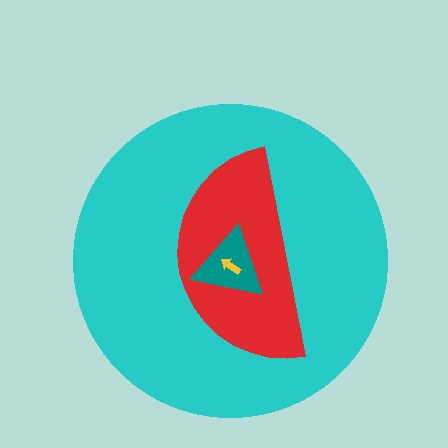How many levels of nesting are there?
4.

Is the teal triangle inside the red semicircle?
Yes.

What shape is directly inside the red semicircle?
The teal triangle.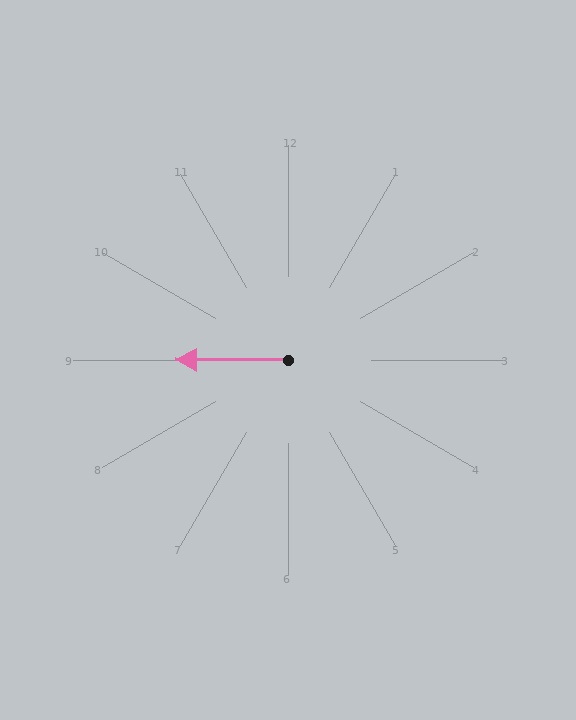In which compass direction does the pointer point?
West.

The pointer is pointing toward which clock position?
Roughly 9 o'clock.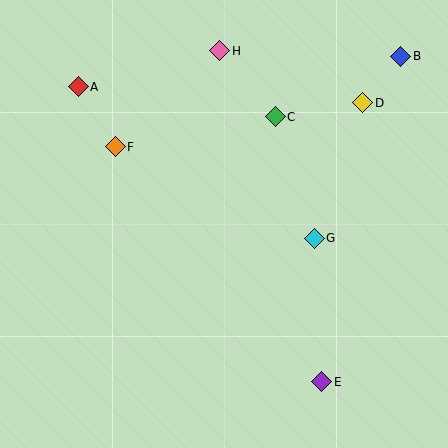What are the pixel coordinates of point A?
Point A is at (78, 87).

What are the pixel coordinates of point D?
Point D is at (363, 103).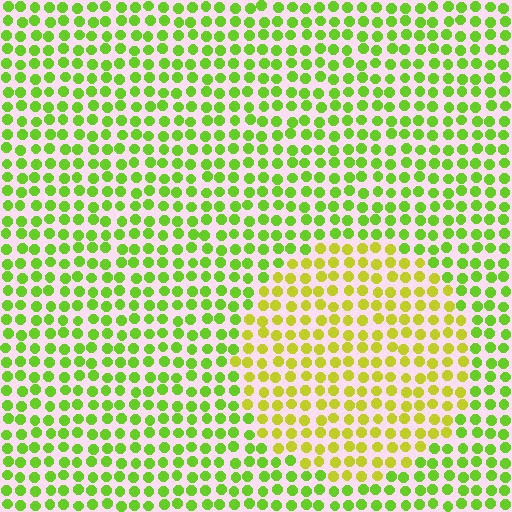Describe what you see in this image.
The image is filled with small lime elements in a uniform arrangement. A circle-shaped region is visible where the elements are tinted to a slightly different hue, forming a subtle color boundary.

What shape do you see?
I see a circle.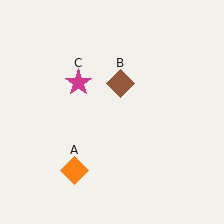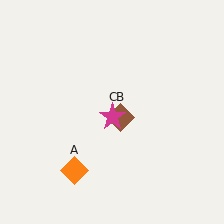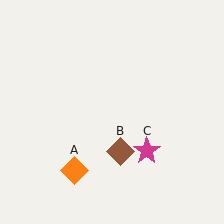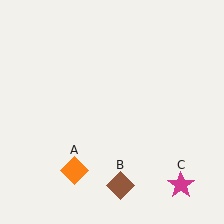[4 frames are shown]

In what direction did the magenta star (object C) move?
The magenta star (object C) moved down and to the right.